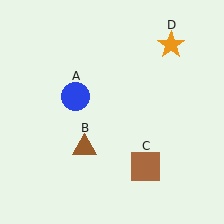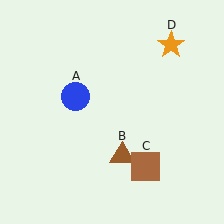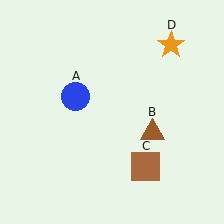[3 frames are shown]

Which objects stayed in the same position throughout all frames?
Blue circle (object A) and brown square (object C) and orange star (object D) remained stationary.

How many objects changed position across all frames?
1 object changed position: brown triangle (object B).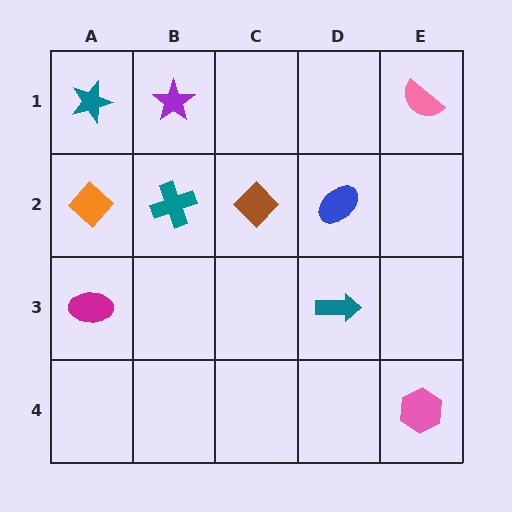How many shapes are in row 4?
1 shape.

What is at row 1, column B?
A purple star.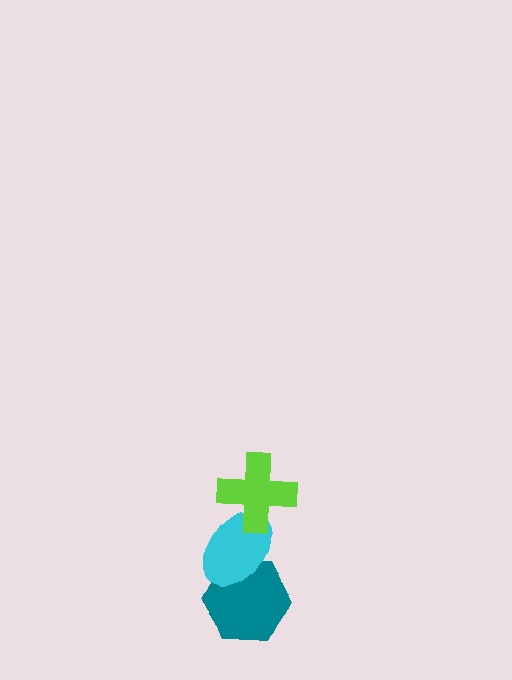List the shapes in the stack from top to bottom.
From top to bottom: the lime cross, the cyan ellipse, the teal hexagon.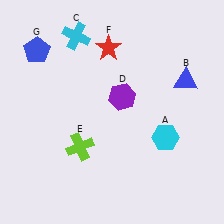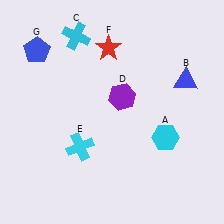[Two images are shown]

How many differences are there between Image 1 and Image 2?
There is 1 difference between the two images.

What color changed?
The cross (E) changed from lime in Image 1 to cyan in Image 2.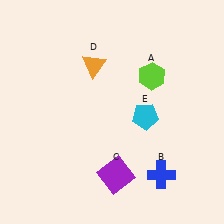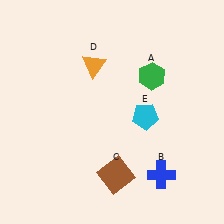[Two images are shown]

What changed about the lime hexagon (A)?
In Image 1, A is lime. In Image 2, it changed to green.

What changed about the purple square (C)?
In Image 1, C is purple. In Image 2, it changed to brown.